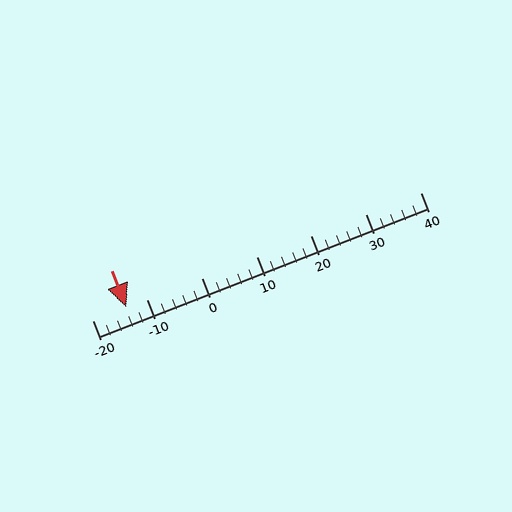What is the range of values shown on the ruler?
The ruler shows values from -20 to 40.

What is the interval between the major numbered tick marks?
The major tick marks are spaced 10 units apart.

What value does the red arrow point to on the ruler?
The red arrow points to approximately -14.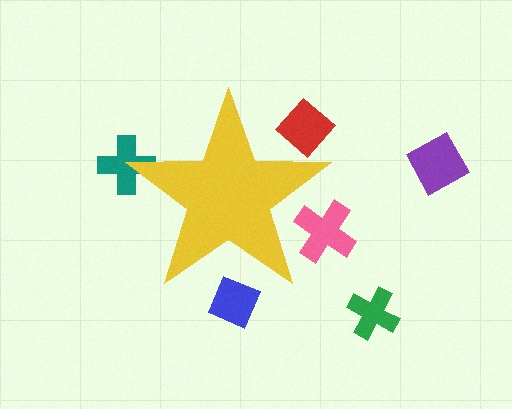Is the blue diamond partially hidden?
Yes, the blue diamond is partially hidden behind the yellow star.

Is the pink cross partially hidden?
Yes, the pink cross is partially hidden behind the yellow star.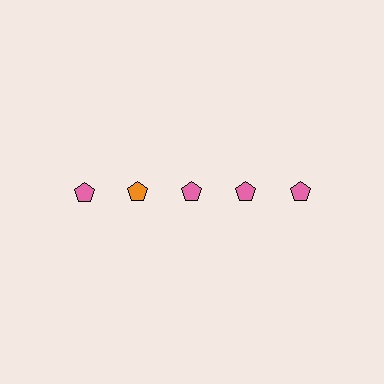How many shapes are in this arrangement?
There are 5 shapes arranged in a grid pattern.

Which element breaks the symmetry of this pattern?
The orange pentagon in the top row, second from left column breaks the symmetry. All other shapes are pink pentagons.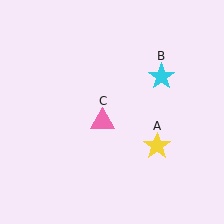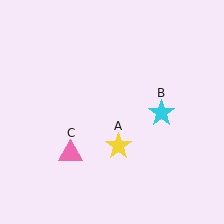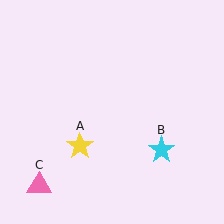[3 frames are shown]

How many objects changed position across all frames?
3 objects changed position: yellow star (object A), cyan star (object B), pink triangle (object C).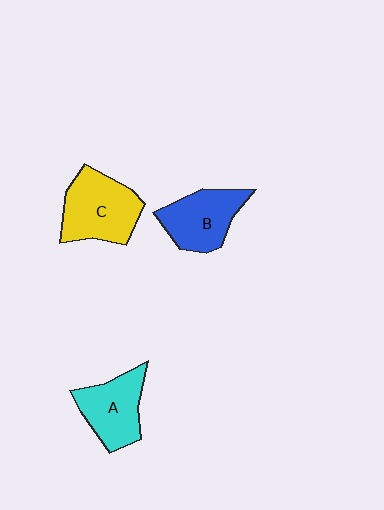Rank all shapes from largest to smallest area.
From largest to smallest: C (yellow), B (blue), A (cyan).